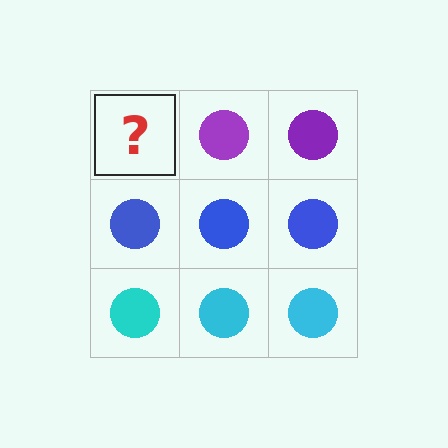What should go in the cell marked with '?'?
The missing cell should contain a purple circle.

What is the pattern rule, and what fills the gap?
The rule is that each row has a consistent color. The gap should be filled with a purple circle.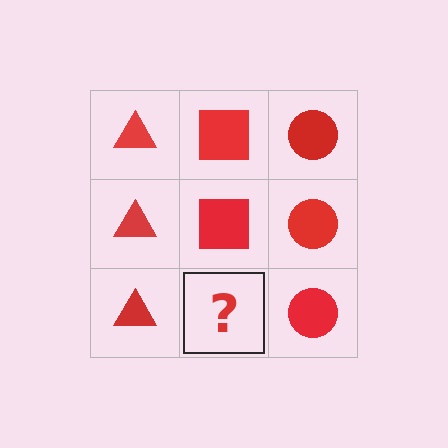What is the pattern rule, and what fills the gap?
The rule is that each column has a consistent shape. The gap should be filled with a red square.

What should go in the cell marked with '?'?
The missing cell should contain a red square.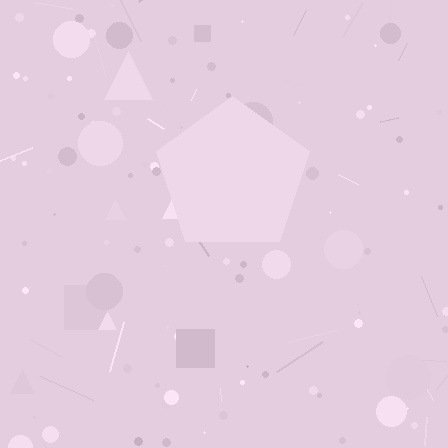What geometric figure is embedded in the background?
A pentagon is embedded in the background.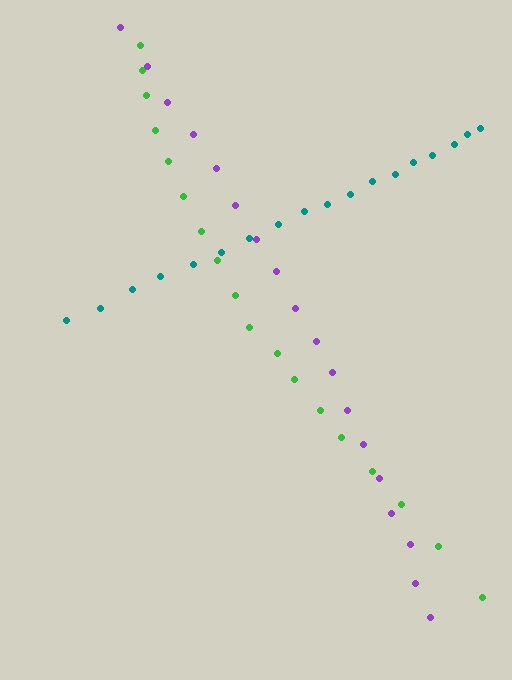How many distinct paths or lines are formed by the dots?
There are 3 distinct paths.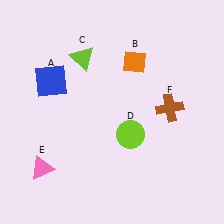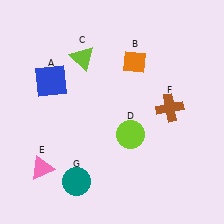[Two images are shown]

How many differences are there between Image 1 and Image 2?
There is 1 difference between the two images.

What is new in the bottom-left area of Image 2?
A teal circle (G) was added in the bottom-left area of Image 2.